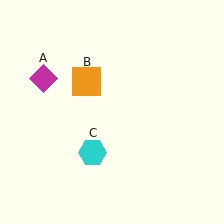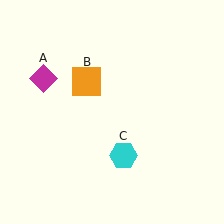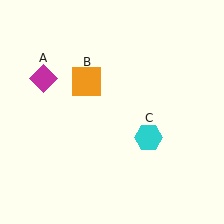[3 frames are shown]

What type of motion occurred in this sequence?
The cyan hexagon (object C) rotated counterclockwise around the center of the scene.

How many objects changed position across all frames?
1 object changed position: cyan hexagon (object C).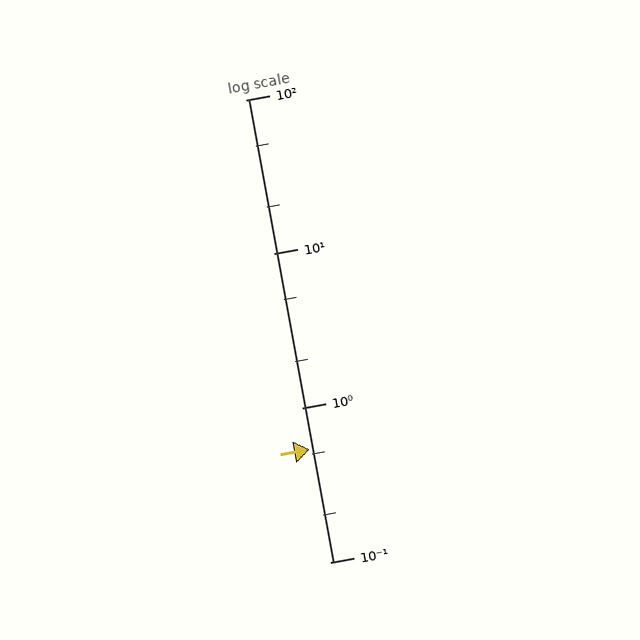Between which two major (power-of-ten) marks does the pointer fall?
The pointer is between 0.1 and 1.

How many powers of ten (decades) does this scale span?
The scale spans 3 decades, from 0.1 to 100.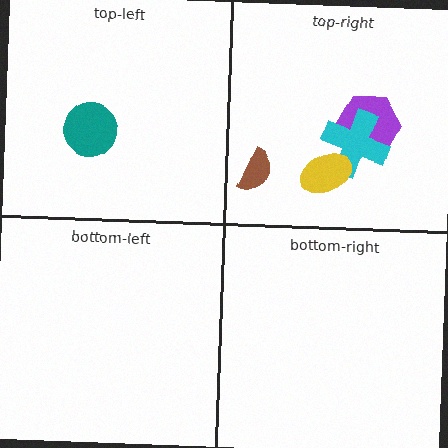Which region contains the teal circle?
The top-left region.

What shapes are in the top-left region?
The teal circle.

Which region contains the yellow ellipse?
The top-right region.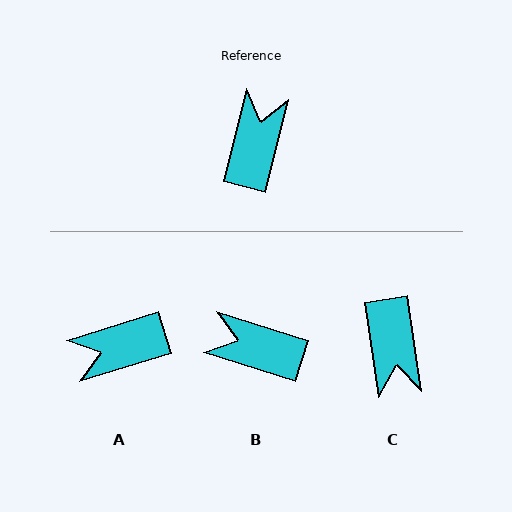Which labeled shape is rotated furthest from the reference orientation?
C, about 157 degrees away.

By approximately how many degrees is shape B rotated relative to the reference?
Approximately 87 degrees counter-clockwise.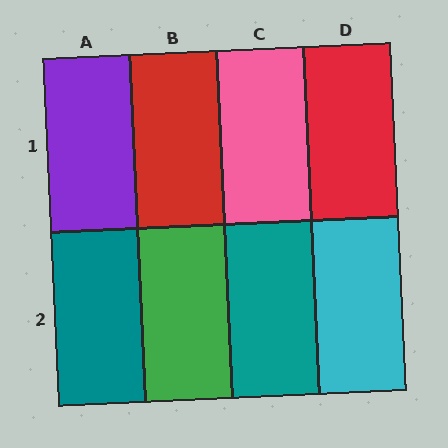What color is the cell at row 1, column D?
Red.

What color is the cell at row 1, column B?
Red.